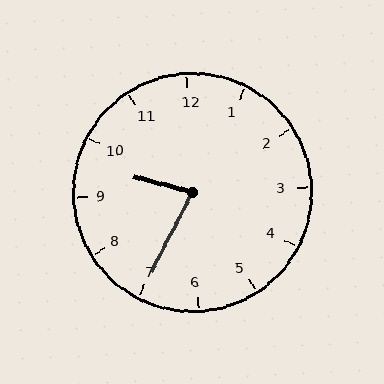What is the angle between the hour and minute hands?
Approximately 78 degrees.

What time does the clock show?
9:35.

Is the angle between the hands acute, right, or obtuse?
It is acute.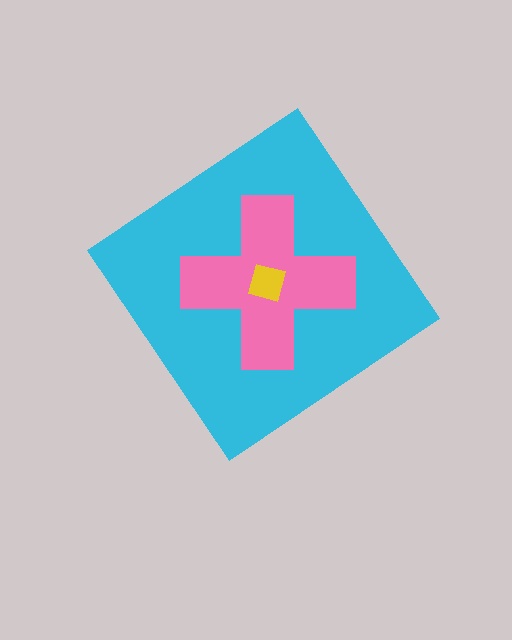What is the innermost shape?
The yellow square.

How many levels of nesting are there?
3.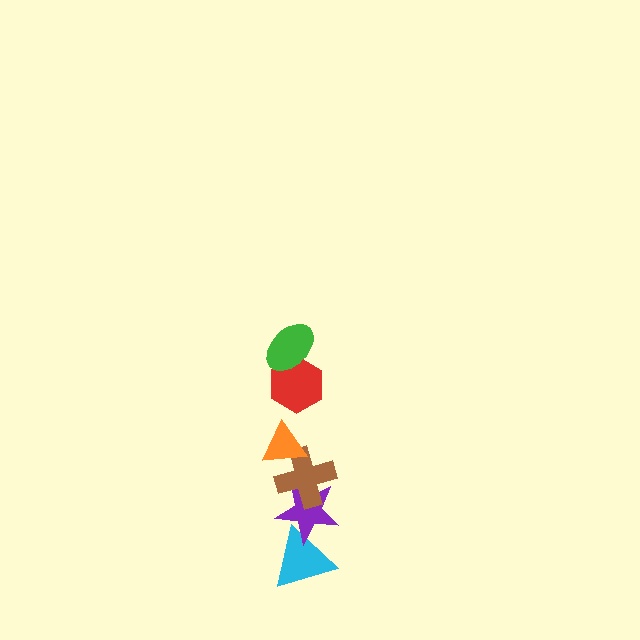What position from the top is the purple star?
The purple star is 5th from the top.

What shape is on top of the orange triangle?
The red hexagon is on top of the orange triangle.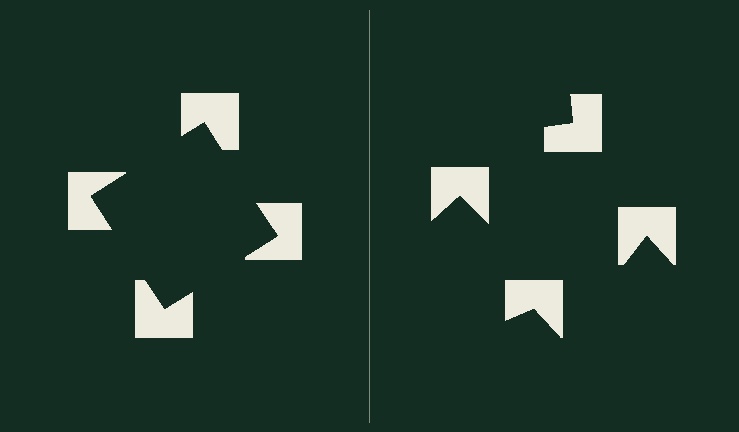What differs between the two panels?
The notched squares are positioned identically on both sides; only the wedge orientations differ. On the left they align to a square; on the right they are misaligned.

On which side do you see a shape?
An illusory square appears on the left side. On the right side the wedge cuts are rotated, so no coherent shape forms.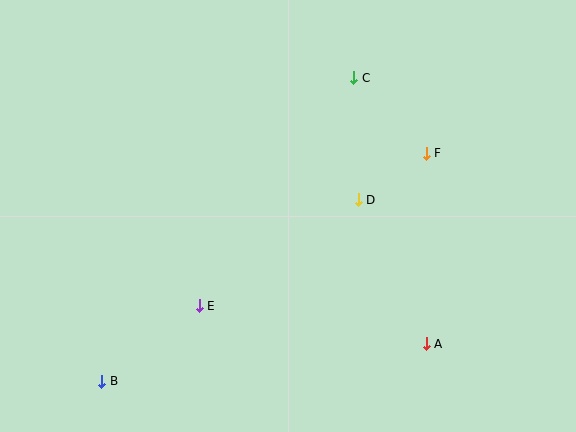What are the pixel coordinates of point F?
Point F is at (426, 153).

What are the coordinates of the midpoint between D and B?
The midpoint between D and B is at (230, 291).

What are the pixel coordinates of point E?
Point E is at (199, 306).